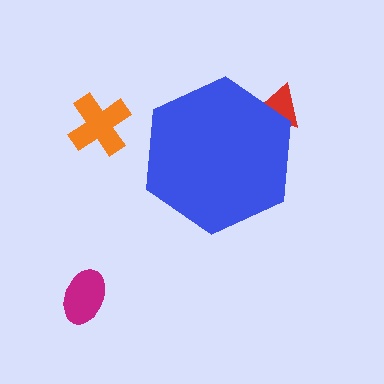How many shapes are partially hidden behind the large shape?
1 shape is partially hidden.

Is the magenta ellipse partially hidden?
No, the magenta ellipse is fully visible.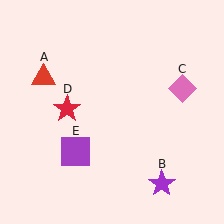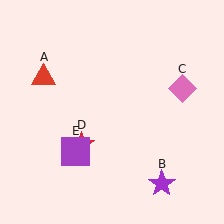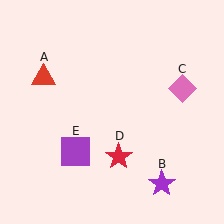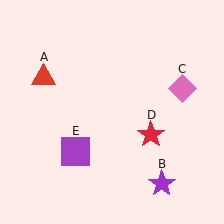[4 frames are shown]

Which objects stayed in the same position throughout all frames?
Red triangle (object A) and purple star (object B) and pink diamond (object C) and purple square (object E) remained stationary.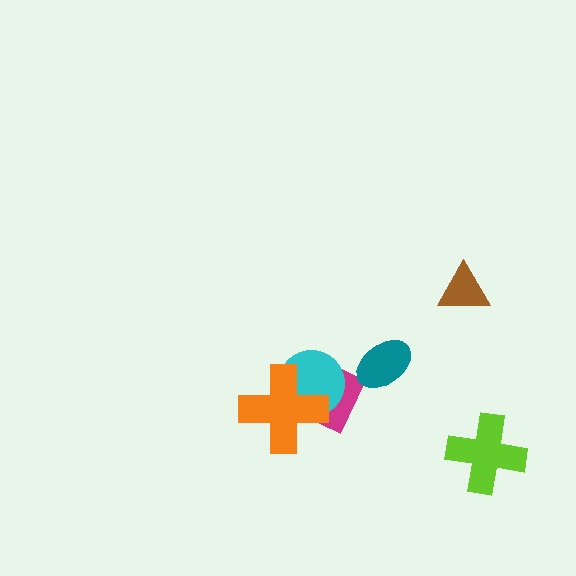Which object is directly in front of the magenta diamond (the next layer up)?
The cyan circle is directly in front of the magenta diamond.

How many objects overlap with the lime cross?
0 objects overlap with the lime cross.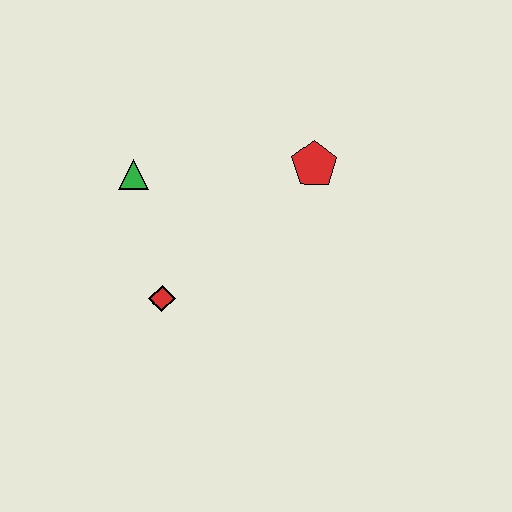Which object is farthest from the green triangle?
The red pentagon is farthest from the green triangle.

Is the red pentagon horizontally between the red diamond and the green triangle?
No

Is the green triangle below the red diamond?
No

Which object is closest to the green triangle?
The red diamond is closest to the green triangle.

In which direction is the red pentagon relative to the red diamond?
The red pentagon is to the right of the red diamond.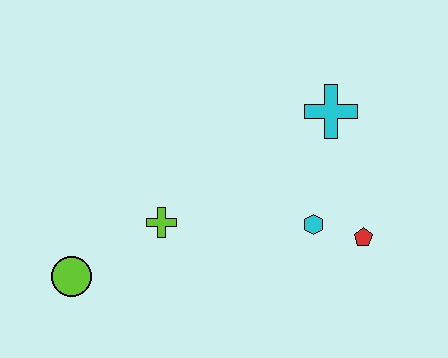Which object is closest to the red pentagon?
The cyan hexagon is closest to the red pentagon.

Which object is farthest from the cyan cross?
The lime circle is farthest from the cyan cross.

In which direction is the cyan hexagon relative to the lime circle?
The cyan hexagon is to the right of the lime circle.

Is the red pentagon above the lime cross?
No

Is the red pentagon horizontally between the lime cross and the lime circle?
No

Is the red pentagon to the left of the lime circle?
No